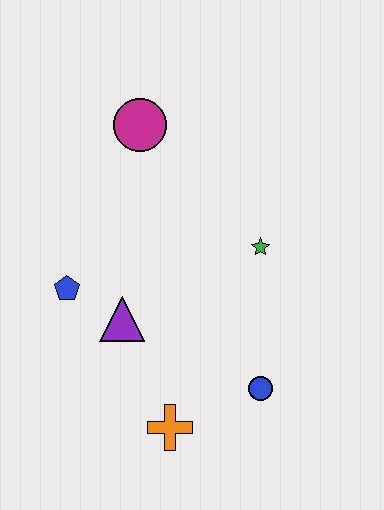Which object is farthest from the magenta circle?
The orange cross is farthest from the magenta circle.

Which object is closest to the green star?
The blue circle is closest to the green star.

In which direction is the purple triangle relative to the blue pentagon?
The purple triangle is to the right of the blue pentagon.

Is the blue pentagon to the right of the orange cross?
No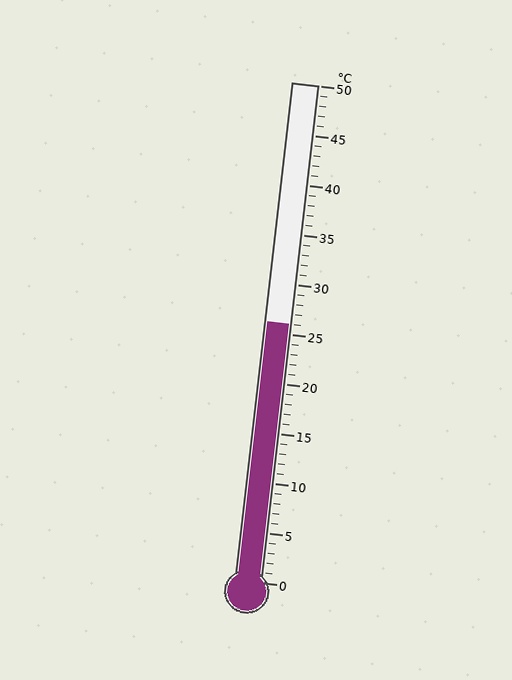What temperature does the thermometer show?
The thermometer shows approximately 26°C.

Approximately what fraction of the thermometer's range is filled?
The thermometer is filled to approximately 50% of its range.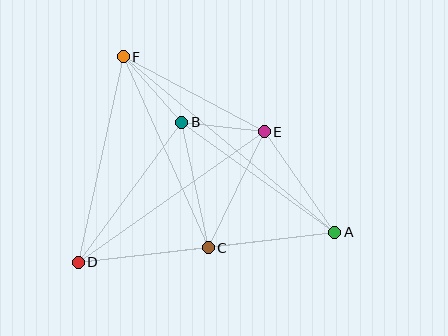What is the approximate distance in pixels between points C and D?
The distance between C and D is approximately 131 pixels.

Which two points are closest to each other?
Points B and E are closest to each other.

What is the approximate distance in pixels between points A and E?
The distance between A and E is approximately 123 pixels.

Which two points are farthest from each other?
Points A and F are farthest from each other.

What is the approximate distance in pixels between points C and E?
The distance between C and E is approximately 129 pixels.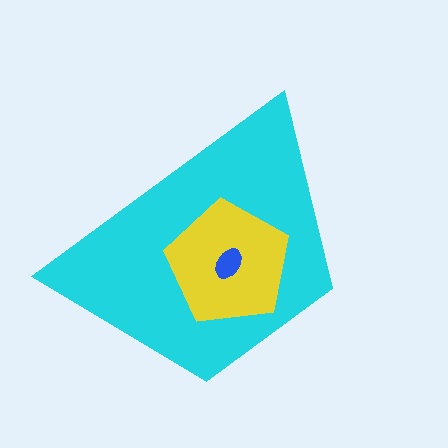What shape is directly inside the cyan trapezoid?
The yellow pentagon.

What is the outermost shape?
The cyan trapezoid.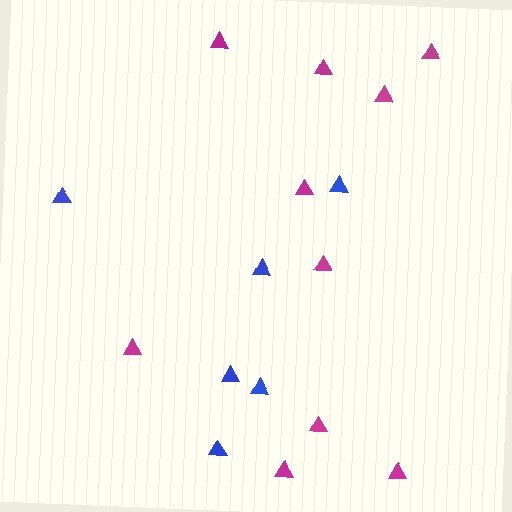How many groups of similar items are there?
There are 2 groups: one group of magenta triangles (10) and one group of blue triangles (6).